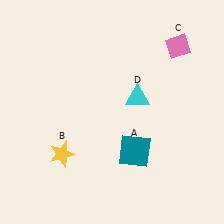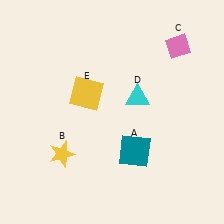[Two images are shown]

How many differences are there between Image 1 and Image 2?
There is 1 difference between the two images.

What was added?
A yellow square (E) was added in Image 2.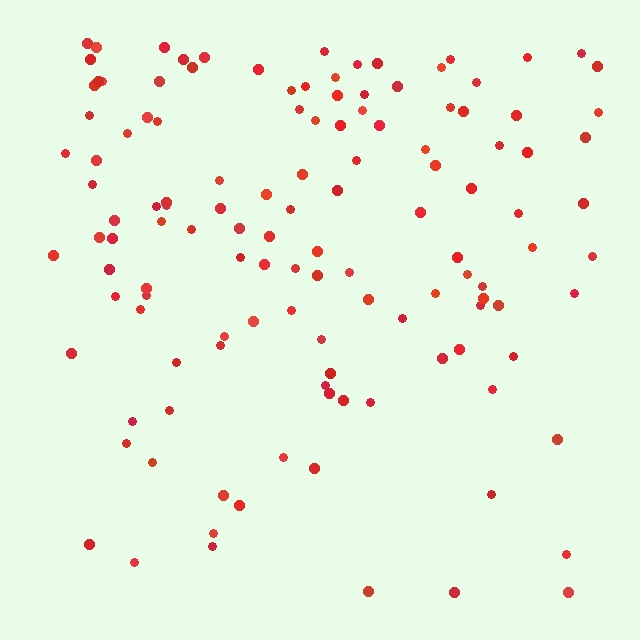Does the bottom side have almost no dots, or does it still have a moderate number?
Still a moderate number, just noticeably fewer than the top.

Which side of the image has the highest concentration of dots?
The top.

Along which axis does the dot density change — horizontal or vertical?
Vertical.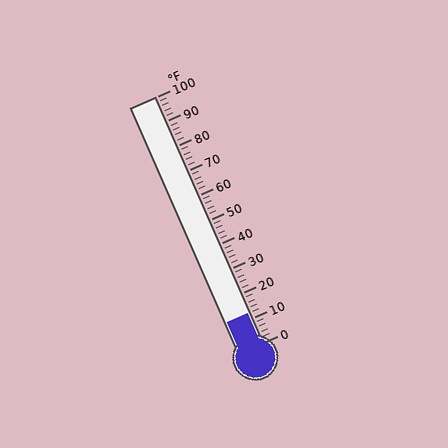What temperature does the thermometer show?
The thermometer shows approximately 12°F.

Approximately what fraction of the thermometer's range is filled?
The thermometer is filled to approximately 10% of its range.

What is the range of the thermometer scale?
The thermometer scale ranges from 0°F to 100°F.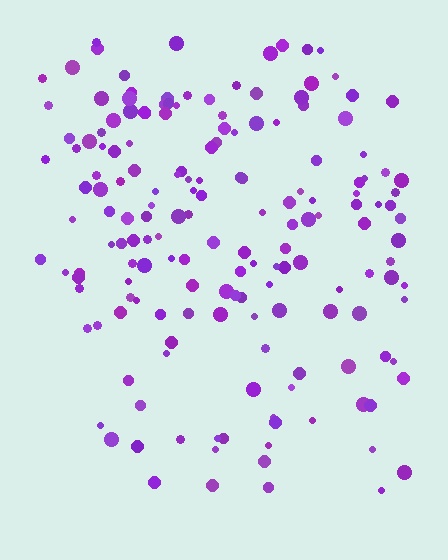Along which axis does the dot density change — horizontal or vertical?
Vertical.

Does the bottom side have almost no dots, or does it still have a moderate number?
Still a moderate number, just noticeably fewer than the top.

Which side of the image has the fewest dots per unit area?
The bottom.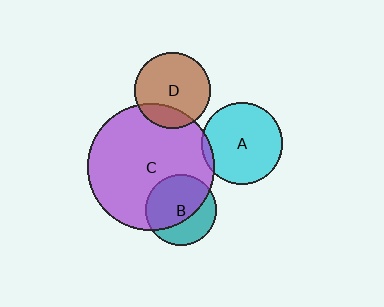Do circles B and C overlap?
Yes.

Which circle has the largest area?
Circle C (purple).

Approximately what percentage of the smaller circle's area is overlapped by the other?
Approximately 65%.